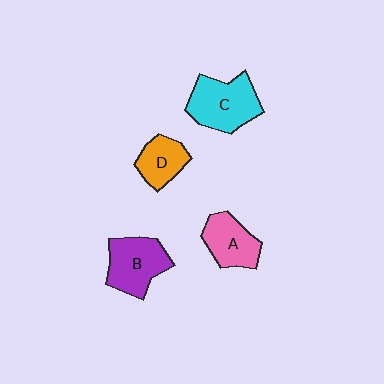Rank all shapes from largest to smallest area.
From largest to smallest: C (cyan), B (purple), A (pink), D (orange).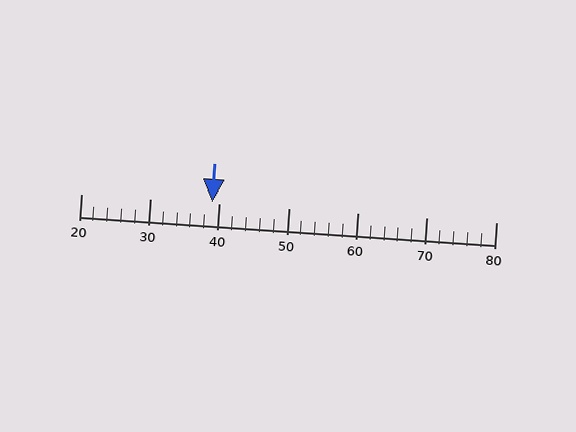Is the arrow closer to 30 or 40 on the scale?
The arrow is closer to 40.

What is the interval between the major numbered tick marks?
The major tick marks are spaced 10 units apart.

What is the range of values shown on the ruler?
The ruler shows values from 20 to 80.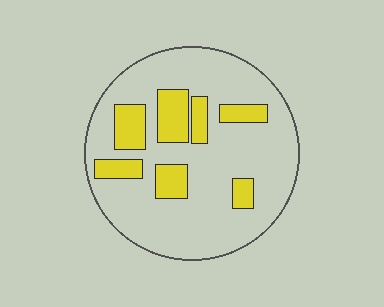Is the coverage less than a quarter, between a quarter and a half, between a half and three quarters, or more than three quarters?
Less than a quarter.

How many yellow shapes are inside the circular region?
7.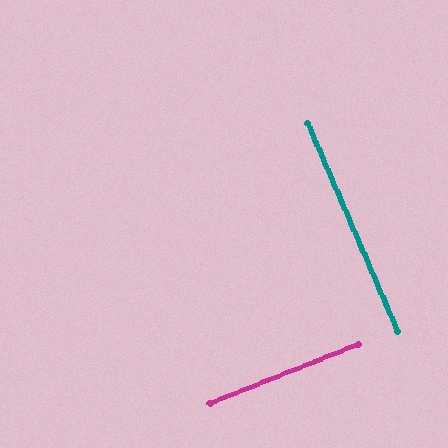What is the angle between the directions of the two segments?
Approximately 88 degrees.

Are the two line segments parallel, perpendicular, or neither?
Perpendicular — they meet at approximately 88°.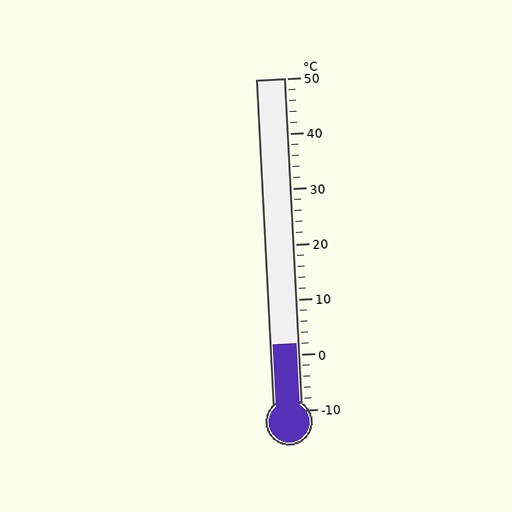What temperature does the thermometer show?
The thermometer shows approximately 2°C.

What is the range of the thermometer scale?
The thermometer scale ranges from -10°C to 50°C.